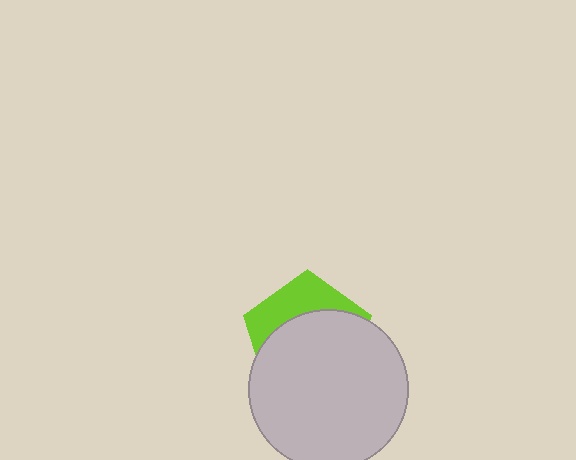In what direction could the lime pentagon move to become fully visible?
The lime pentagon could move up. That would shift it out from behind the light gray circle entirely.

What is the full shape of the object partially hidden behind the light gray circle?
The partially hidden object is a lime pentagon.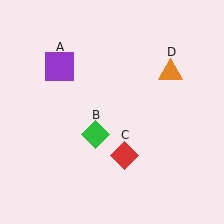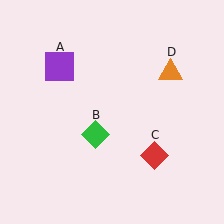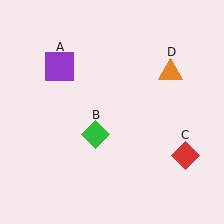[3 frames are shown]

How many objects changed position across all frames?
1 object changed position: red diamond (object C).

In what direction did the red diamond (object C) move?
The red diamond (object C) moved right.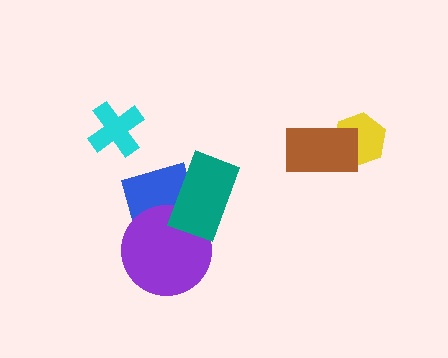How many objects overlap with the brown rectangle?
1 object overlaps with the brown rectangle.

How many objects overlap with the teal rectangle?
2 objects overlap with the teal rectangle.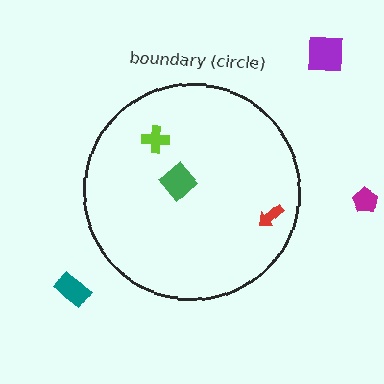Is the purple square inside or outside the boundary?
Outside.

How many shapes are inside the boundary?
3 inside, 3 outside.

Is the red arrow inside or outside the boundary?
Inside.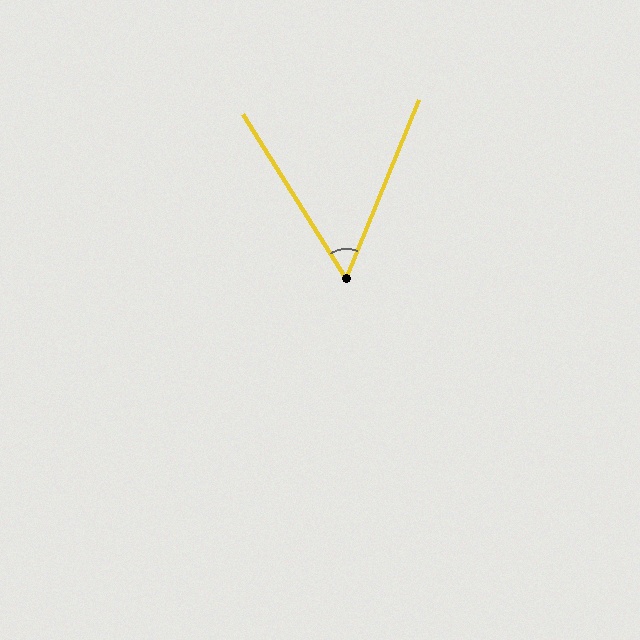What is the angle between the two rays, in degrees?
Approximately 54 degrees.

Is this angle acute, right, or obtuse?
It is acute.